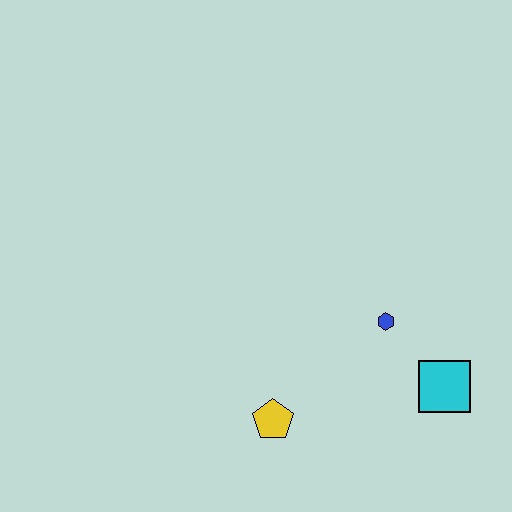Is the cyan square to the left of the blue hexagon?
No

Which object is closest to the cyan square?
The blue hexagon is closest to the cyan square.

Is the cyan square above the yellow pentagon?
Yes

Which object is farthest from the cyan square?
The yellow pentagon is farthest from the cyan square.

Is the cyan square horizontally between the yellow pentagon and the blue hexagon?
No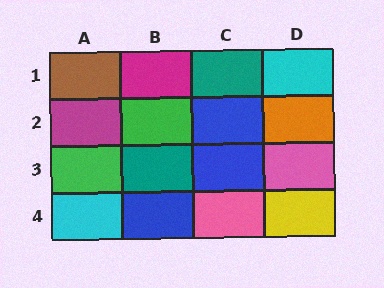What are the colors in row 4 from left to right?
Cyan, blue, pink, yellow.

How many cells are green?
2 cells are green.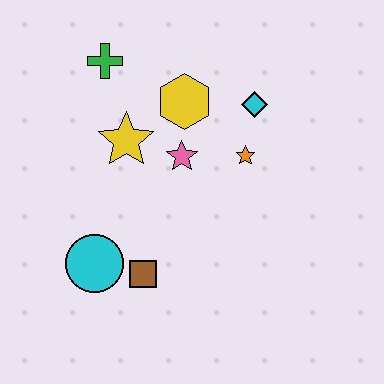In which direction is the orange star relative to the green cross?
The orange star is to the right of the green cross.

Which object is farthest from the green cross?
The brown square is farthest from the green cross.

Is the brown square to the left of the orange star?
Yes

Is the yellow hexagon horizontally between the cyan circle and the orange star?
Yes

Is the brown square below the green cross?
Yes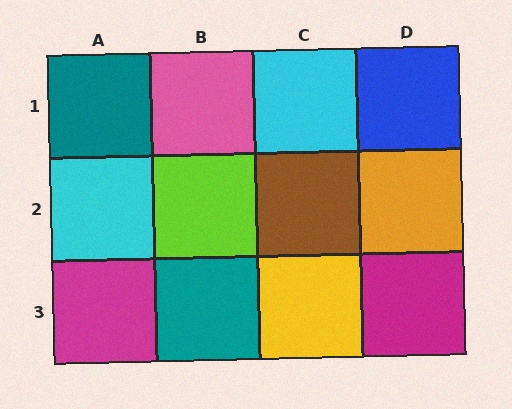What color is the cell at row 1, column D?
Blue.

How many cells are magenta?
2 cells are magenta.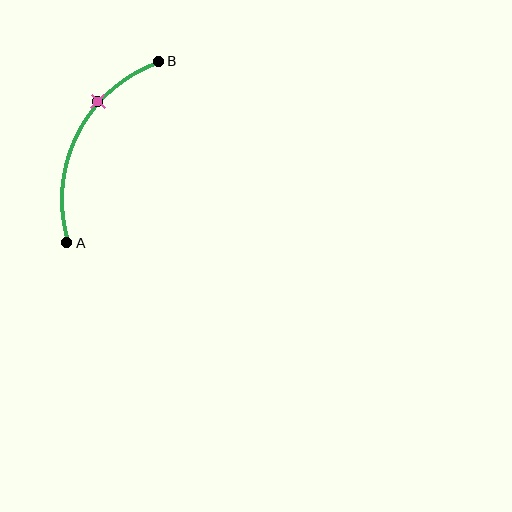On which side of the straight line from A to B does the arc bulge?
The arc bulges to the left of the straight line connecting A and B.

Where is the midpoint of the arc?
The arc midpoint is the point on the curve farthest from the straight line joining A and B. It sits to the left of that line.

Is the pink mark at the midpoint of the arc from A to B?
No. The pink mark lies on the arc but is closer to endpoint B. The arc midpoint would be at the point on the curve equidistant along the arc from both A and B.